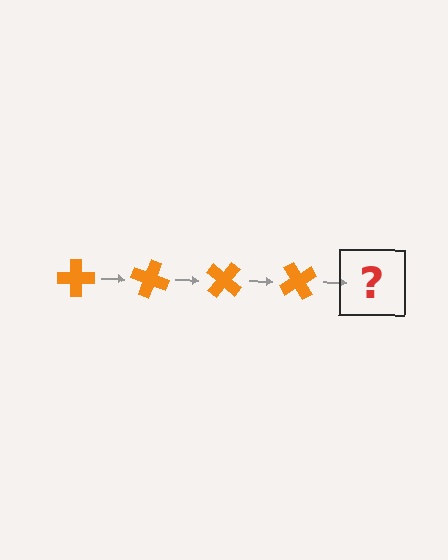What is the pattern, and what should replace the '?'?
The pattern is that the cross rotates 20 degrees each step. The '?' should be an orange cross rotated 80 degrees.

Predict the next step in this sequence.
The next step is an orange cross rotated 80 degrees.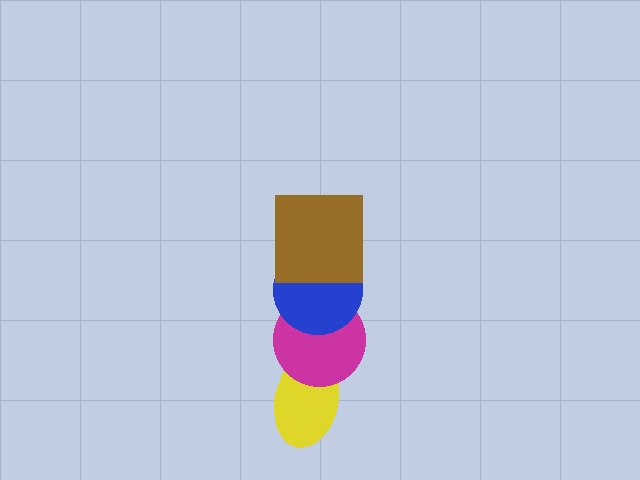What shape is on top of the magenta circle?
The blue circle is on top of the magenta circle.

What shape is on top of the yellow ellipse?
The magenta circle is on top of the yellow ellipse.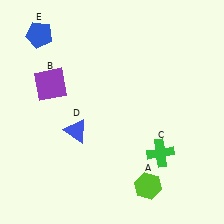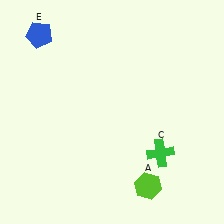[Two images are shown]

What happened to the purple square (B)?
The purple square (B) was removed in Image 2. It was in the top-left area of Image 1.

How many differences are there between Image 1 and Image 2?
There are 2 differences between the two images.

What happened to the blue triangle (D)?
The blue triangle (D) was removed in Image 2. It was in the bottom-left area of Image 1.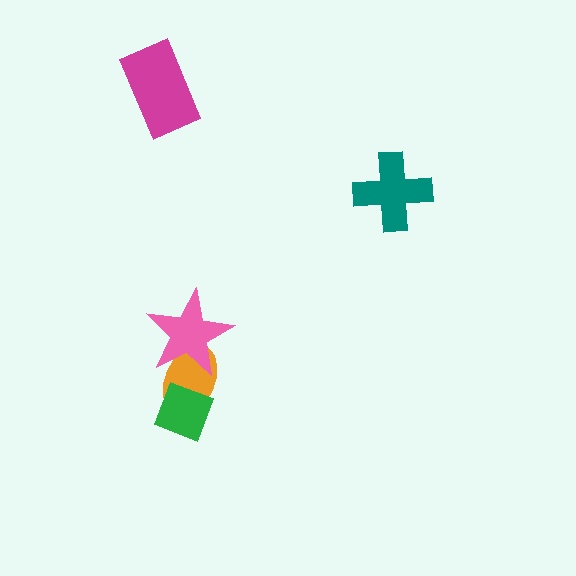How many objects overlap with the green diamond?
1 object overlaps with the green diamond.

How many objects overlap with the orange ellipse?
2 objects overlap with the orange ellipse.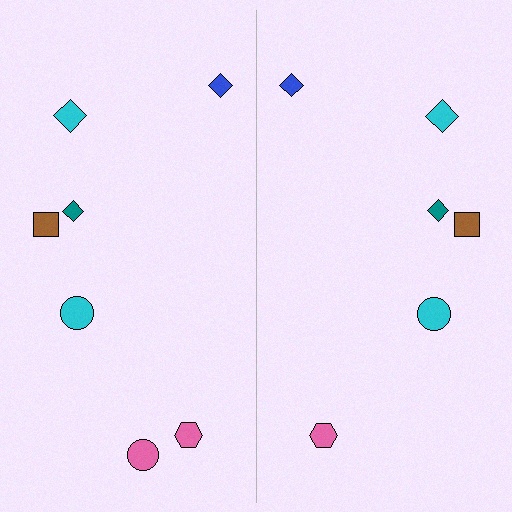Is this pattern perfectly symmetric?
No, the pattern is not perfectly symmetric. A pink circle is missing from the right side.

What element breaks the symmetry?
A pink circle is missing from the right side.